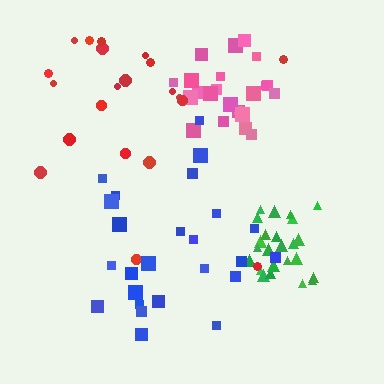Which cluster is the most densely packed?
Green.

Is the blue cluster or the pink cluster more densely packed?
Pink.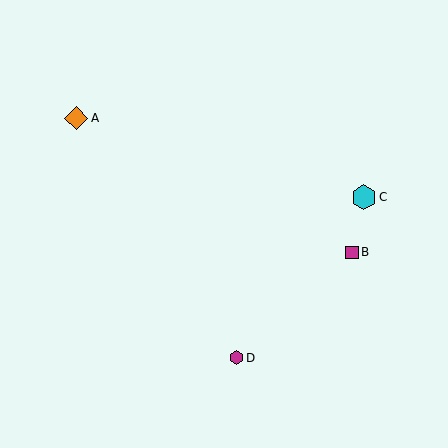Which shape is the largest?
The cyan hexagon (labeled C) is the largest.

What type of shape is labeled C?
Shape C is a cyan hexagon.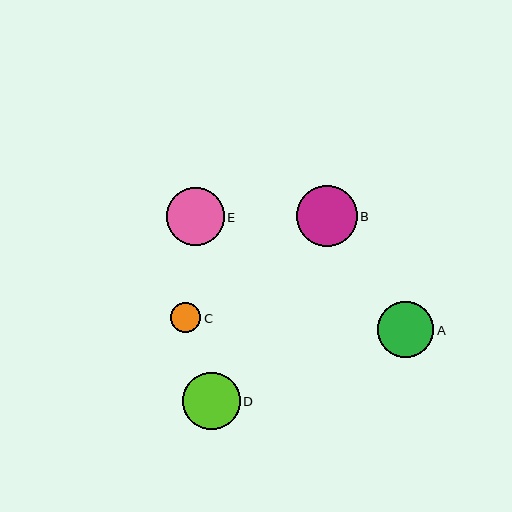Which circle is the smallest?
Circle C is the smallest with a size of approximately 30 pixels.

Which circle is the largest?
Circle B is the largest with a size of approximately 61 pixels.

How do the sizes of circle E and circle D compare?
Circle E and circle D are approximately the same size.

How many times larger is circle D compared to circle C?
Circle D is approximately 1.9 times the size of circle C.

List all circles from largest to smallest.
From largest to smallest: B, E, D, A, C.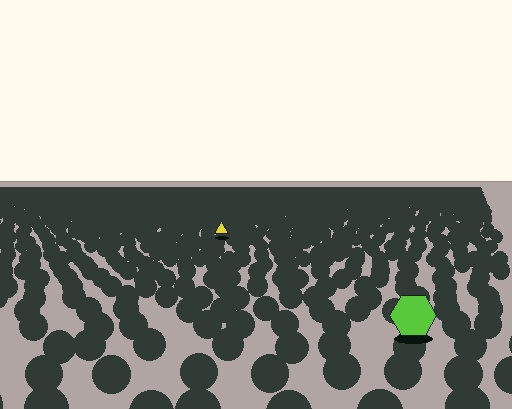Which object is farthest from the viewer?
The yellow triangle is farthest from the viewer. It appears smaller and the ground texture around it is denser.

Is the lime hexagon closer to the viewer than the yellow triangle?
Yes. The lime hexagon is closer — you can tell from the texture gradient: the ground texture is coarser near it.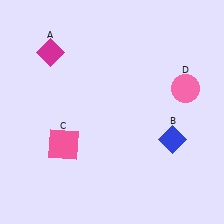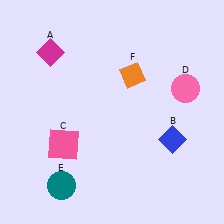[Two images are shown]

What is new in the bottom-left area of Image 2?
A teal circle (E) was added in the bottom-left area of Image 2.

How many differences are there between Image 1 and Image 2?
There are 2 differences between the two images.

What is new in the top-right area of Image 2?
An orange diamond (F) was added in the top-right area of Image 2.